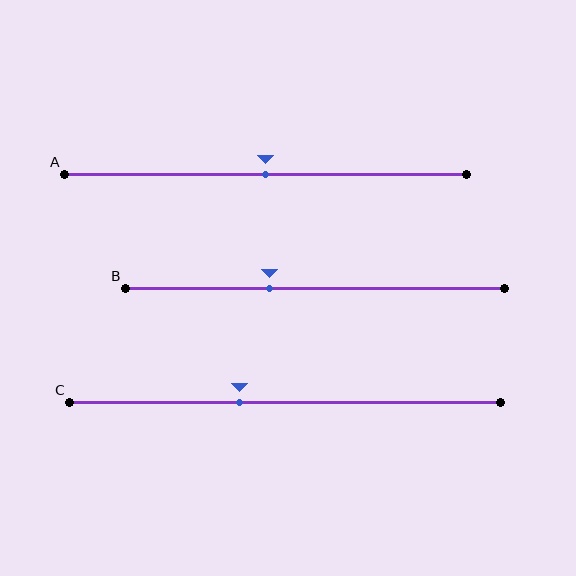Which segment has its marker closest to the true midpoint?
Segment A has its marker closest to the true midpoint.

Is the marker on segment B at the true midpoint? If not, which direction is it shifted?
No, the marker on segment B is shifted to the left by about 12% of the segment length.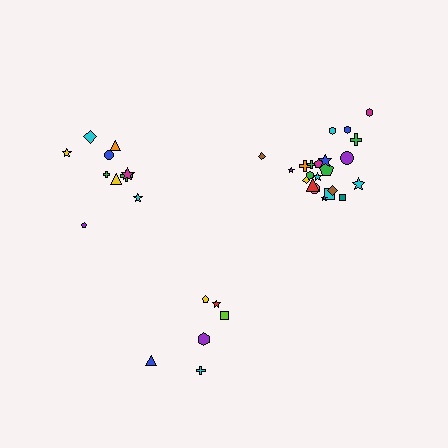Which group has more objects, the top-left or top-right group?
The top-right group.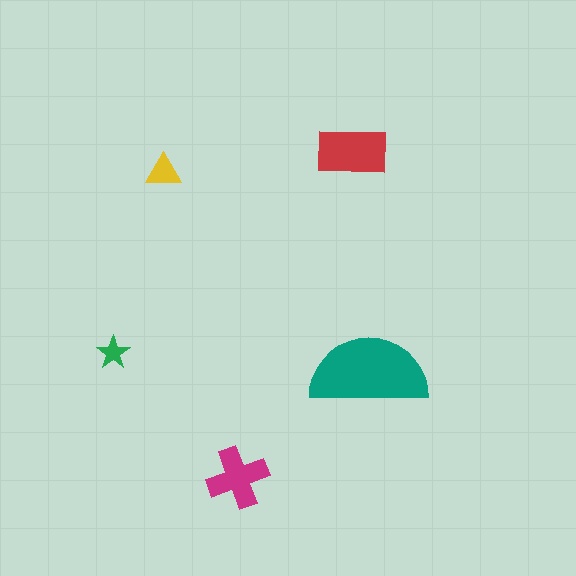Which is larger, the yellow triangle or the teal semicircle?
The teal semicircle.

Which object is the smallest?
The green star.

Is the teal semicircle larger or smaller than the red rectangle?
Larger.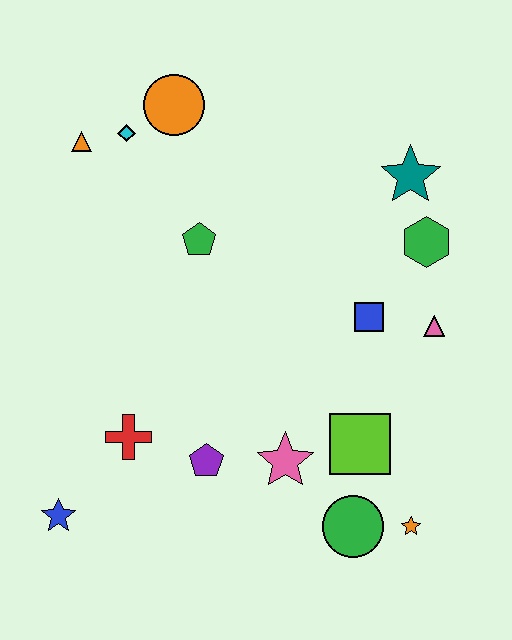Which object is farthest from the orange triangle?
The orange star is farthest from the orange triangle.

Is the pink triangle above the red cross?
Yes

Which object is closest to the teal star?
The green hexagon is closest to the teal star.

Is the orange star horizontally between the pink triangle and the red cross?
Yes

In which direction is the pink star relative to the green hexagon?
The pink star is below the green hexagon.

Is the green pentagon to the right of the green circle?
No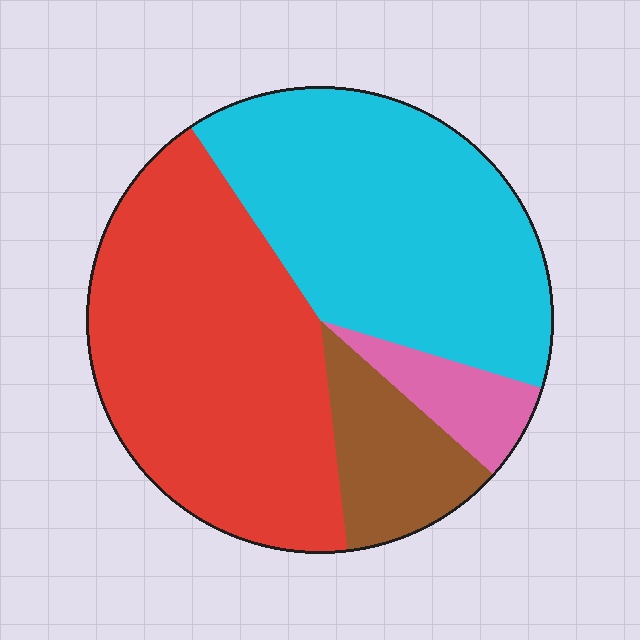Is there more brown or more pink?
Brown.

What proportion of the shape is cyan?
Cyan covers 39% of the shape.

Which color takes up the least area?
Pink, at roughly 5%.